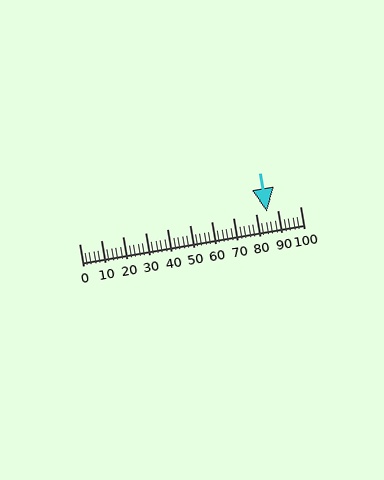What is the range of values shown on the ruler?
The ruler shows values from 0 to 100.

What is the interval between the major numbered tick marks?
The major tick marks are spaced 10 units apart.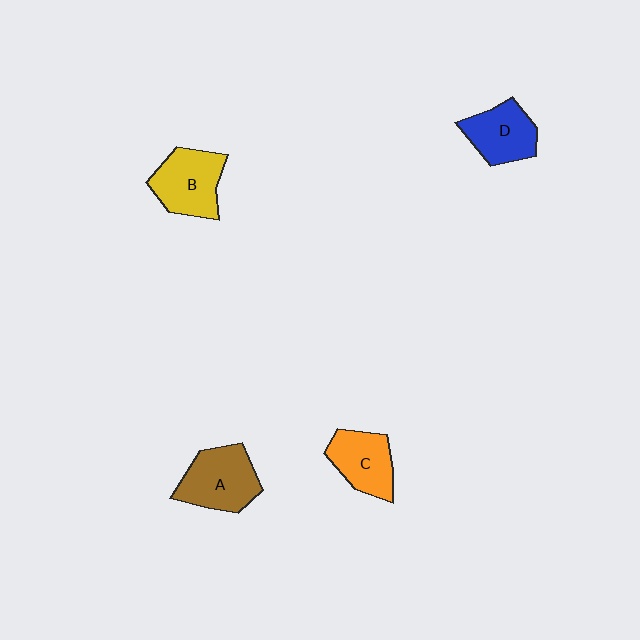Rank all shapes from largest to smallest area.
From largest to smallest: A (brown), B (yellow), C (orange), D (blue).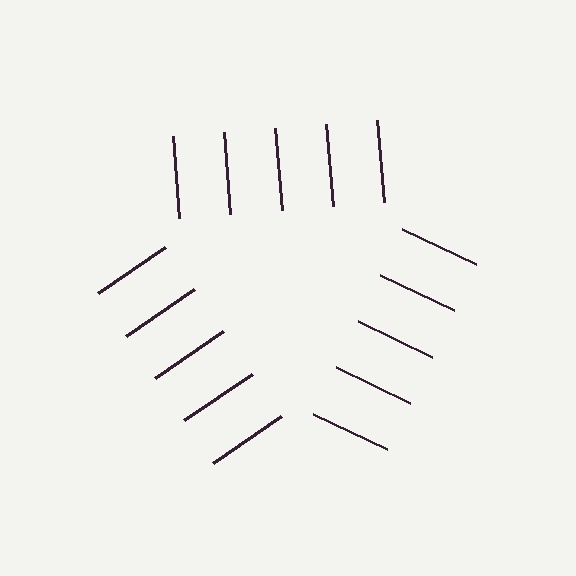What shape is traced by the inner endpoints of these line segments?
An illusory triangle — the line segments terminate on its edges but no continuous stroke is drawn.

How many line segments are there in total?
15 — 5 along each of the 3 edges.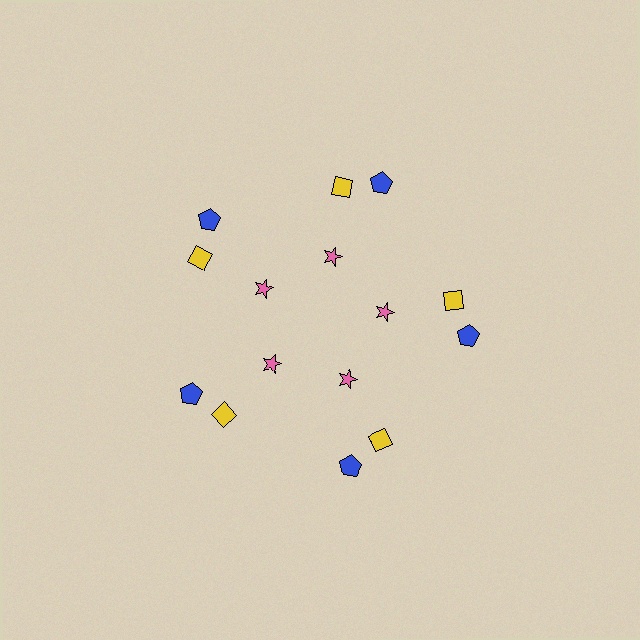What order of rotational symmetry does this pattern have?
This pattern has 5-fold rotational symmetry.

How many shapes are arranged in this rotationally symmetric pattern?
There are 15 shapes, arranged in 5 groups of 3.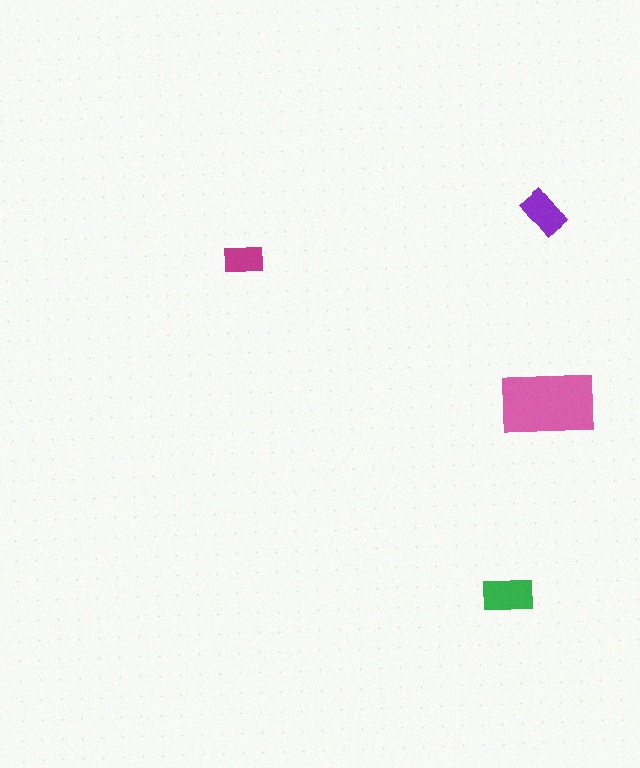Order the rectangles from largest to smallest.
the pink one, the green one, the purple one, the magenta one.